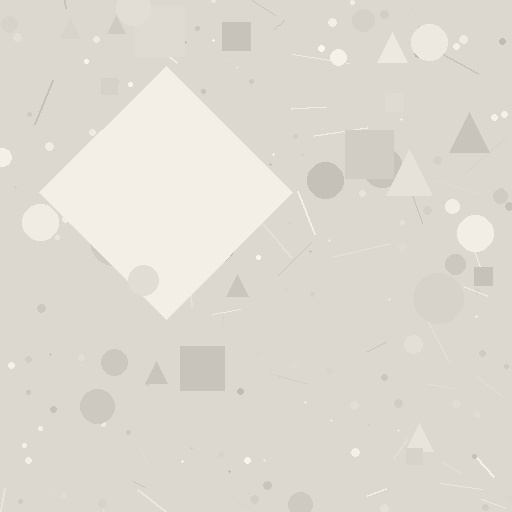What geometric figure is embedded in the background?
A diamond is embedded in the background.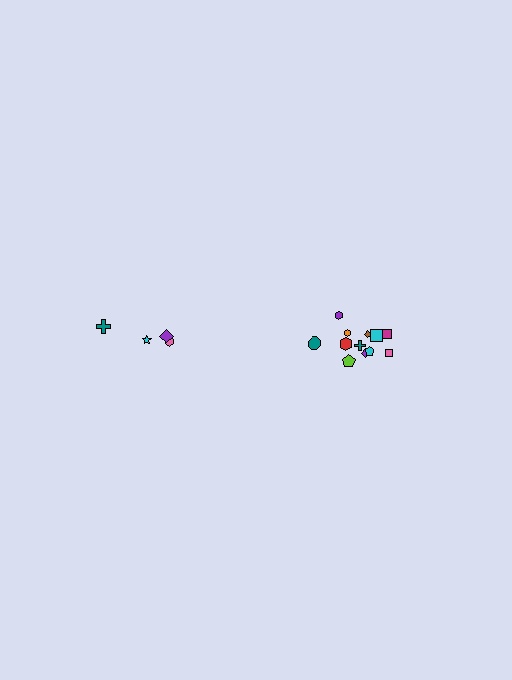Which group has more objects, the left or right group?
The right group.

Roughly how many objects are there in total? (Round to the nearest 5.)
Roughly 15 objects in total.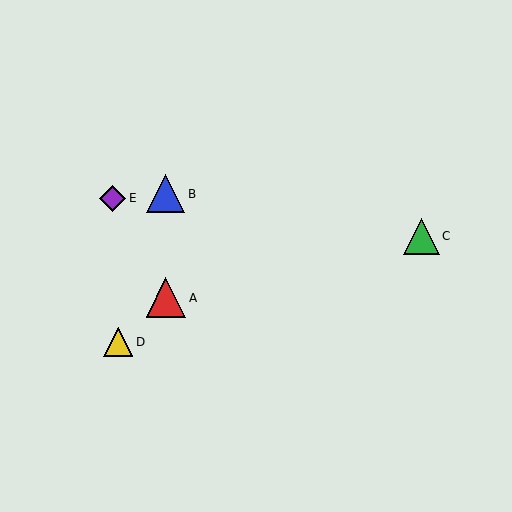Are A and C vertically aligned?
No, A is at x≈166 and C is at x≈421.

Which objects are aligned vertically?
Objects A, B are aligned vertically.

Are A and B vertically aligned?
Yes, both are at x≈166.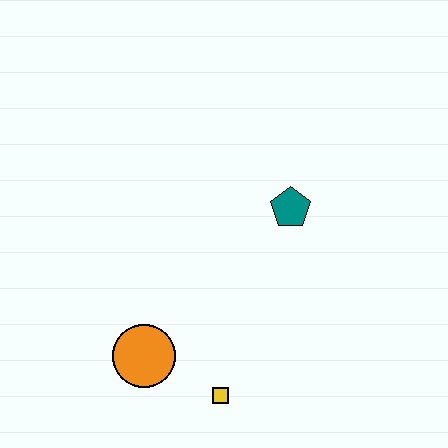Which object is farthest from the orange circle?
The teal pentagon is farthest from the orange circle.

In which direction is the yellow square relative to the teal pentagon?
The yellow square is below the teal pentagon.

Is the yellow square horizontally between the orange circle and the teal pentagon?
Yes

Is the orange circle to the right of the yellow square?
No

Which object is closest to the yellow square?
The orange circle is closest to the yellow square.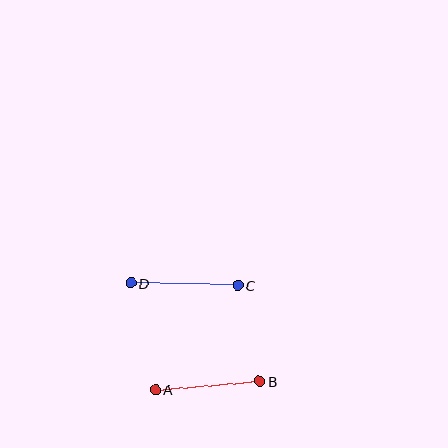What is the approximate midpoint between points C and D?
The midpoint is at approximately (184, 284) pixels.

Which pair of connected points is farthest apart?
Points C and D are farthest apart.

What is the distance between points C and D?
The distance is approximately 107 pixels.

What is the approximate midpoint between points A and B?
The midpoint is at approximately (208, 386) pixels.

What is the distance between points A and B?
The distance is approximately 104 pixels.